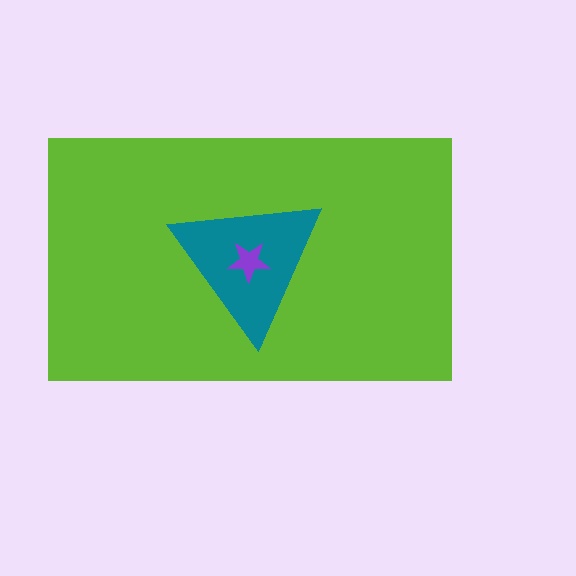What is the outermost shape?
The lime rectangle.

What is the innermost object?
The purple star.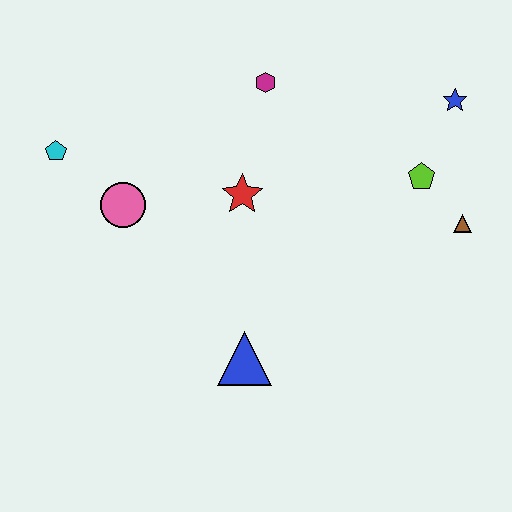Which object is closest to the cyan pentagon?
The pink circle is closest to the cyan pentagon.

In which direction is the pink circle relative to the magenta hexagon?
The pink circle is to the left of the magenta hexagon.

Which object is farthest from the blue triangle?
The blue star is farthest from the blue triangle.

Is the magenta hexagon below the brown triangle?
No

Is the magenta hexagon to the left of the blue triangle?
No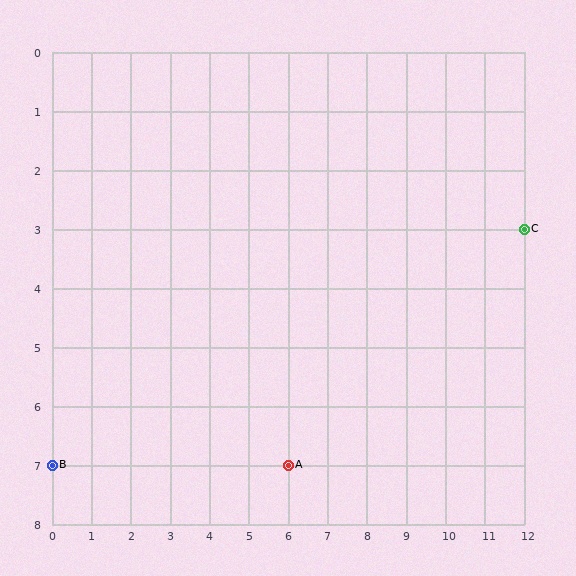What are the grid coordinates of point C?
Point C is at grid coordinates (12, 3).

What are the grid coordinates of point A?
Point A is at grid coordinates (6, 7).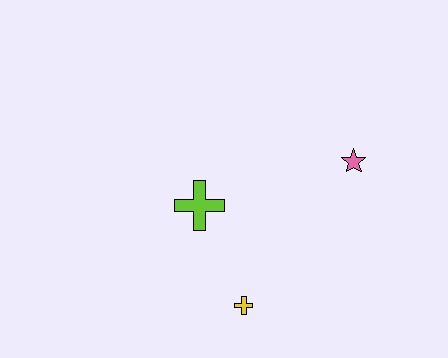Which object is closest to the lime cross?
The yellow cross is closest to the lime cross.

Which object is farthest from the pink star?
The yellow cross is farthest from the pink star.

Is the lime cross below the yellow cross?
No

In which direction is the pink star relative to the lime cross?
The pink star is to the right of the lime cross.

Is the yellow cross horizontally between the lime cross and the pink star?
Yes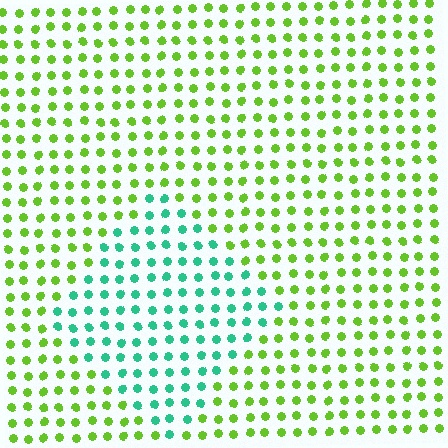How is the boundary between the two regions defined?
The boundary is defined purely by a slight shift in hue (about 62 degrees). Spacing, size, and orientation are identical on both sides.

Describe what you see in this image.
The image is filled with small lime elements in a uniform arrangement. A diamond-shaped region is visible where the elements are tinted to a slightly different hue, forming a subtle color boundary.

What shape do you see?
I see a diamond.